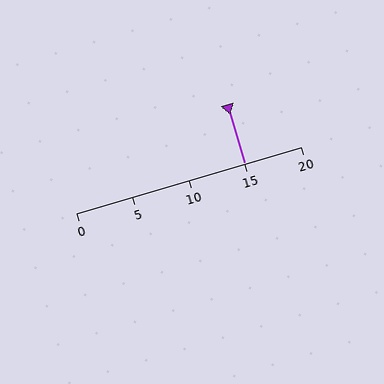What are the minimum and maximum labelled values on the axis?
The axis runs from 0 to 20.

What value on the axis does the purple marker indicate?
The marker indicates approximately 15.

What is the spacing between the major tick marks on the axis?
The major ticks are spaced 5 apart.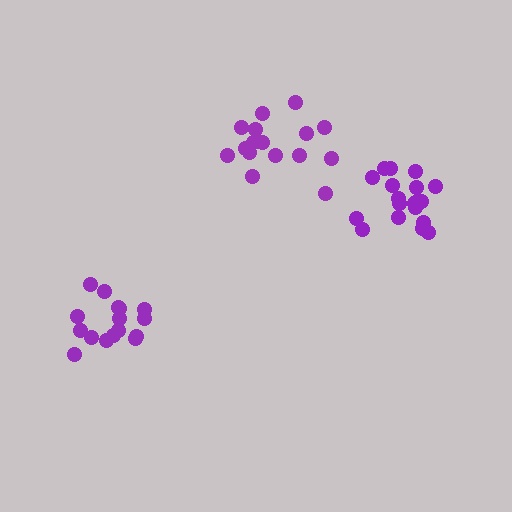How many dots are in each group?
Group 1: 19 dots, Group 2: 16 dots, Group 3: 16 dots (51 total).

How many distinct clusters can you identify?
There are 3 distinct clusters.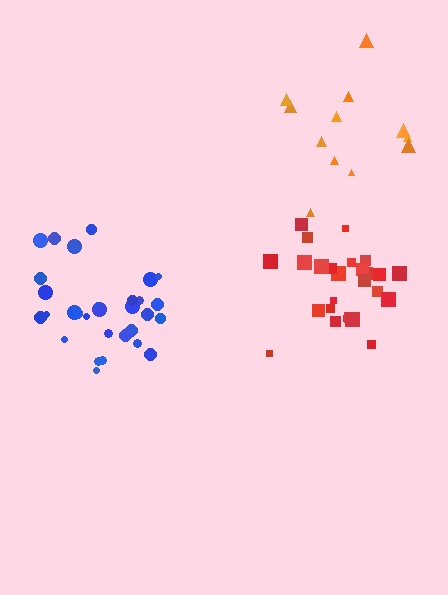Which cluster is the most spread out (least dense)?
Orange.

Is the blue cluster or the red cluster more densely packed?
Red.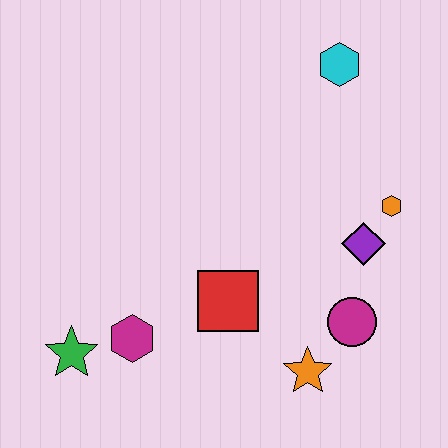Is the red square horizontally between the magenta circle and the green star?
Yes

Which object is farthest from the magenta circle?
The green star is farthest from the magenta circle.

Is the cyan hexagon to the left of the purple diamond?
Yes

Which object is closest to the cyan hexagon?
The orange hexagon is closest to the cyan hexagon.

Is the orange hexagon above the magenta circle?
Yes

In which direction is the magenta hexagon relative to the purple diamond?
The magenta hexagon is to the left of the purple diamond.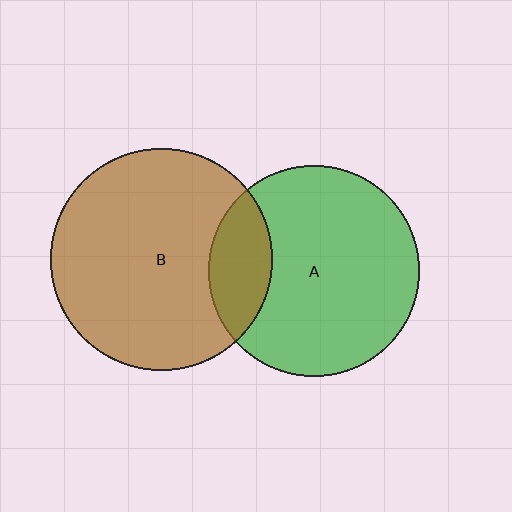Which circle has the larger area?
Circle B (brown).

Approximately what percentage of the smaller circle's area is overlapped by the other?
Approximately 20%.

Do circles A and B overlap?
Yes.